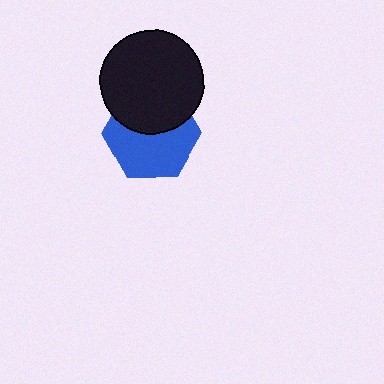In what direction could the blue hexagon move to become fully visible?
The blue hexagon could move down. That would shift it out from behind the black circle entirely.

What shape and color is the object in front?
The object in front is a black circle.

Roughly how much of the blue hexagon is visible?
About half of it is visible (roughly 59%).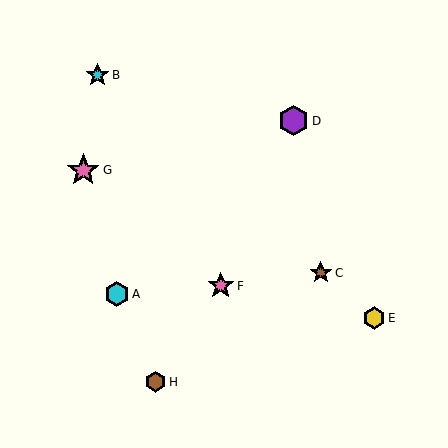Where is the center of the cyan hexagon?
The center of the cyan hexagon is at (117, 294).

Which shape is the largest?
The pink star (labeled G) is the largest.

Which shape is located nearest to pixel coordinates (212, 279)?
The pink star (labeled F) at (221, 286) is nearest to that location.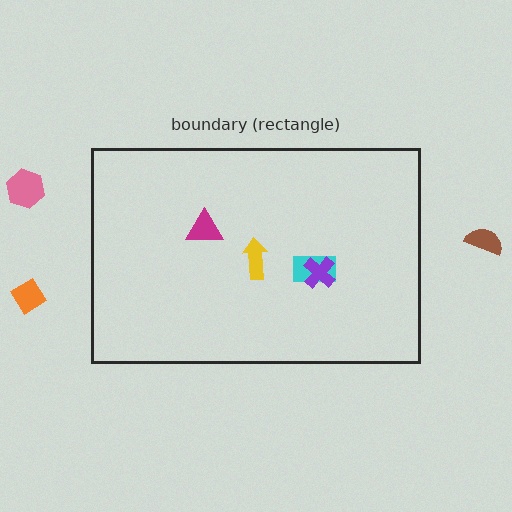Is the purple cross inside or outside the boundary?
Inside.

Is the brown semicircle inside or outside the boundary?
Outside.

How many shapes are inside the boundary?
4 inside, 3 outside.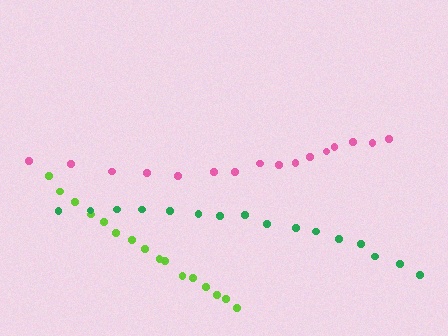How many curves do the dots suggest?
There are 3 distinct paths.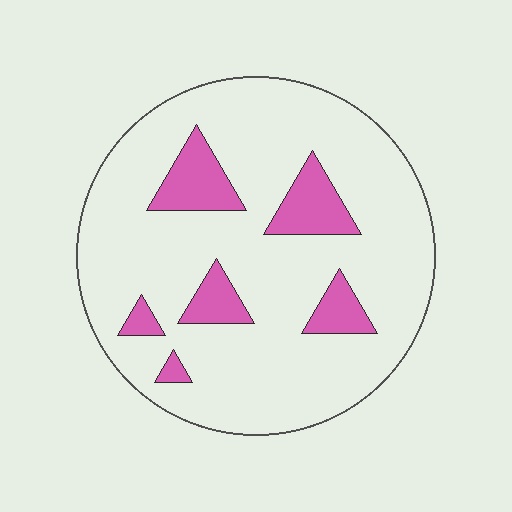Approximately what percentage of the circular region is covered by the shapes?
Approximately 15%.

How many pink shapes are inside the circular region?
6.